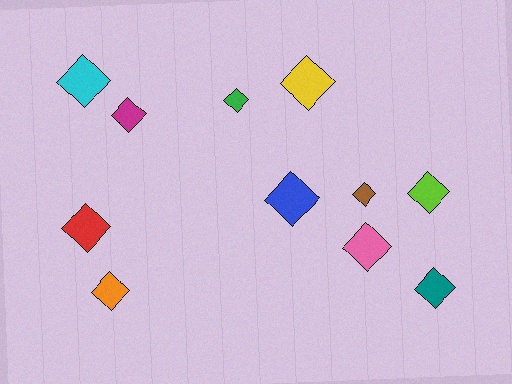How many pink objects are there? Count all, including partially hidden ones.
There is 1 pink object.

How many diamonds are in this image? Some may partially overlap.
There are 11 diamonds.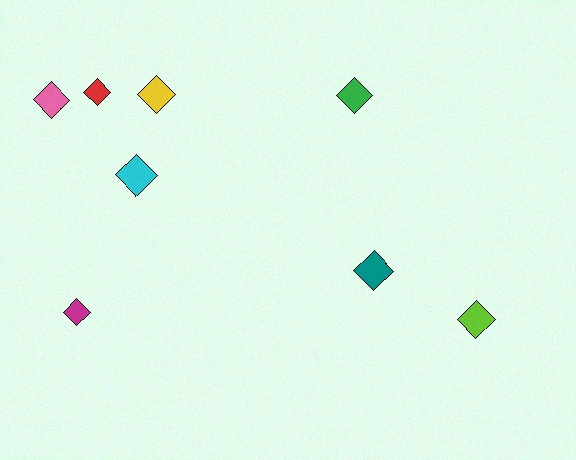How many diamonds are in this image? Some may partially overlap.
There are 8 diamonds.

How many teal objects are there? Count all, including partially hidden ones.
There is 1 teal object.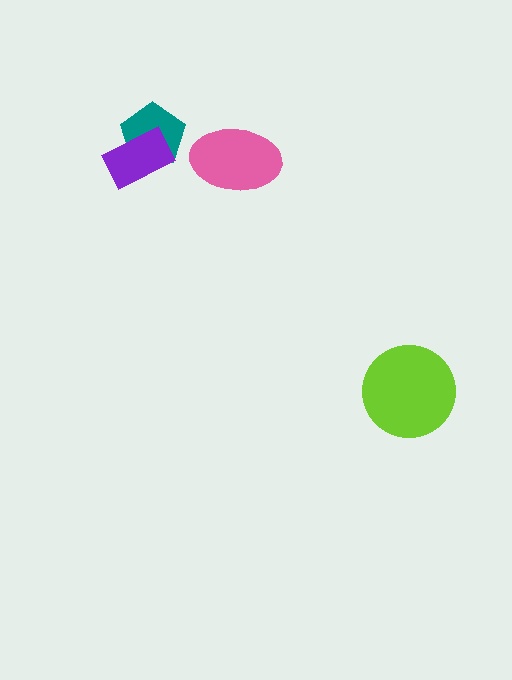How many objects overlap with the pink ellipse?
0 objects overlap with the pink ellipse.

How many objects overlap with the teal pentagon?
1 object overlaps with the teal pentagon.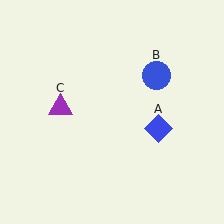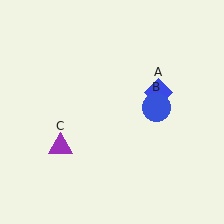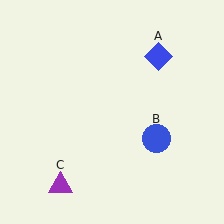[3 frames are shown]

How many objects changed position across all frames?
3 objects changed position: blue diamond (object A), blue circle (object B), purple triangle (object C).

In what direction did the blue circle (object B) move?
The blue circle (object B) moved down.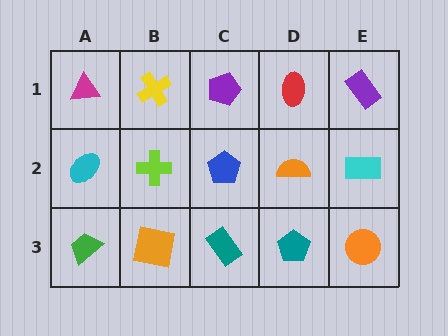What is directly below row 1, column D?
An orange semicircle.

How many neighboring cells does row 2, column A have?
3.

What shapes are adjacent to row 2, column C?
A purple pentagon (row 1, column C), a teal rectangle (row 3, column C), a lime cross (row 2, column B), an orange semicircle (row 2, column D).